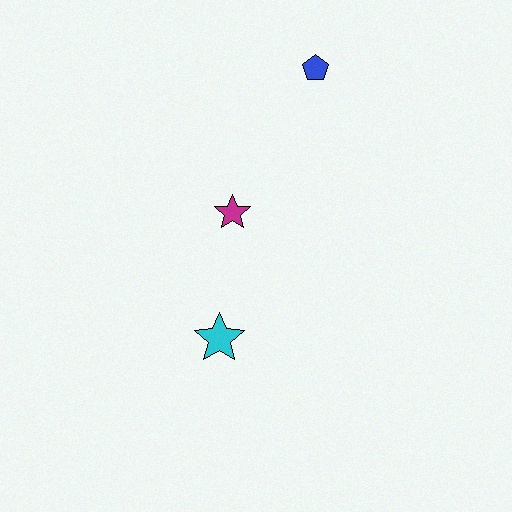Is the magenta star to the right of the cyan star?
Yes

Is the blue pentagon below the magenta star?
No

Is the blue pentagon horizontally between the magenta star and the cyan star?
No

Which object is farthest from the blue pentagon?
The cyan star is farthest from the blue pentagon.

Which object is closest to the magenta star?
The cyan star is closest to the magenta star.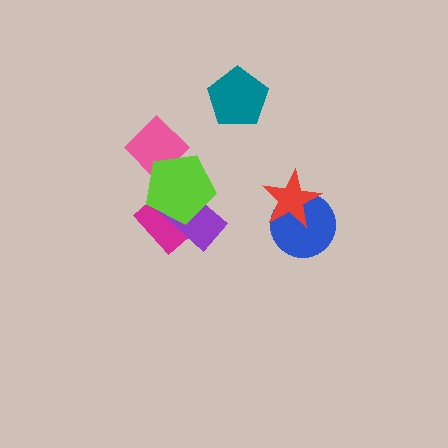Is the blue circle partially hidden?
Yes, it is partially covered by another shape.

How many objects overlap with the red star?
1 object overlaps with the red star.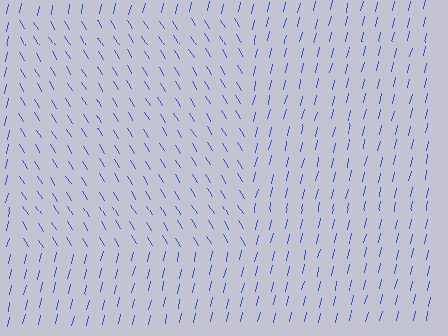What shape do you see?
I see a rectangle.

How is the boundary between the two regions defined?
The boundary is defined purely by a change in line orientation (approximately 45 degrees difference). All lines are the same color and thickness.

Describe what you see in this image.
The image is filled with small blue line segments. A rectangle region in the image has lines oriented differently from the surrounding lines, creating a visible texture boundary.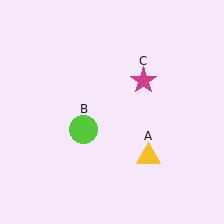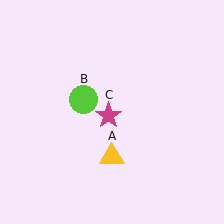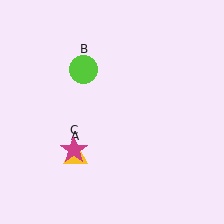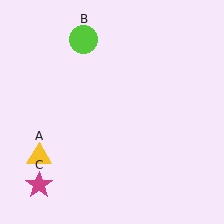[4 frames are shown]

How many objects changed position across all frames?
3 objects changed position: yellow triangle (object A), lime circle (object B), magenta star (object C).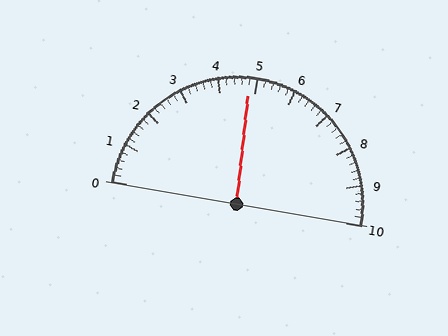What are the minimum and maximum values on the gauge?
The gauge ranges from 0 to 10.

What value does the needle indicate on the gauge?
The needle indicates approximately 4.8.